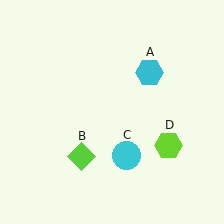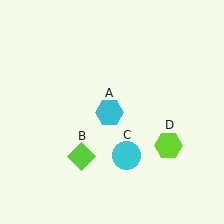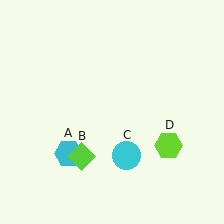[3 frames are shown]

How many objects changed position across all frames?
1 object changed position: cyan hexagon (object A).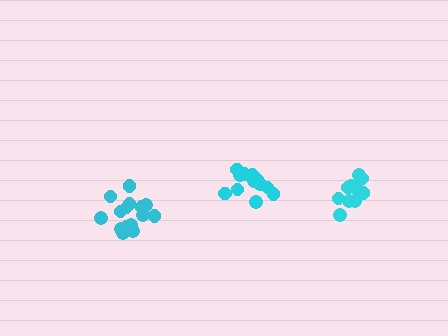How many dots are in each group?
Group 1: 11 dots, Group 2: 12 dots, Group 3: 15 dots (38 total).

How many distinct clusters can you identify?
There are 3 distinct clusters.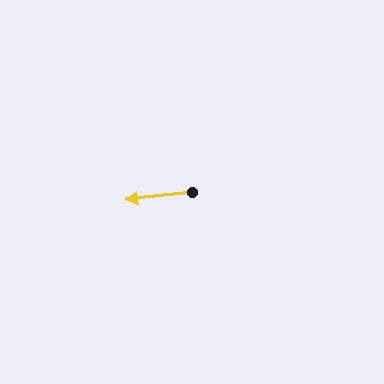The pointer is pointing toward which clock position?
Roughly 9 o'clock.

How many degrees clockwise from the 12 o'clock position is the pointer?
Approximately 263 degrees.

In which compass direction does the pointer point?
West.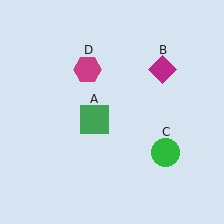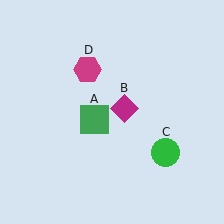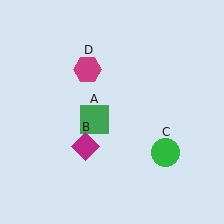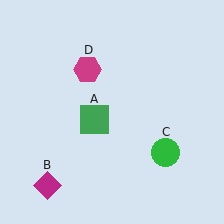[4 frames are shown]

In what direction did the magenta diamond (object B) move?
The magenta diamond (object B) moved down and to the left.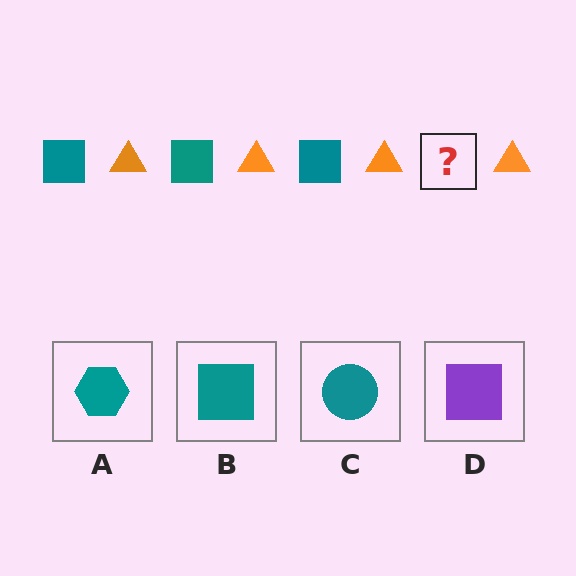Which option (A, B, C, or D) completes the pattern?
B.